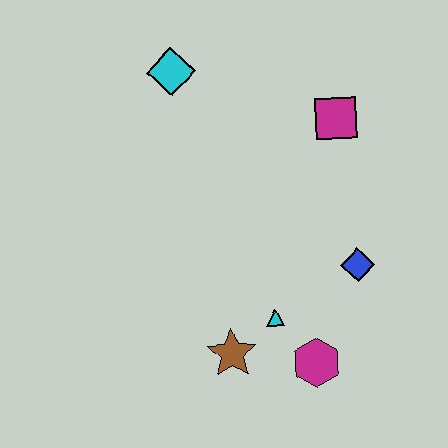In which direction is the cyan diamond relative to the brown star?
The cyan diamond is above the brown star.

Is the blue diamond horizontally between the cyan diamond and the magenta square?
No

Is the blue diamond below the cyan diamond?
Yes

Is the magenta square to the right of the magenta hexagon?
Yes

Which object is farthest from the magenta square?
The brown star is farthest from the magenta square.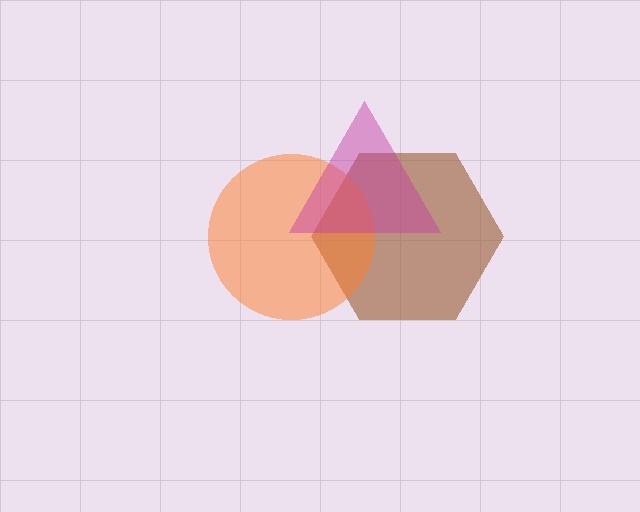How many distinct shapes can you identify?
There are 3 distinct shapes: a brown hexagon, an orange circle, a magenta triangle.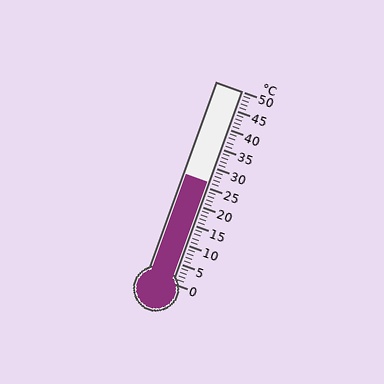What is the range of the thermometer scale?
The thermometer scale ranges from 0°C to 50°C.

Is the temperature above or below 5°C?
The temperature is above 5°C.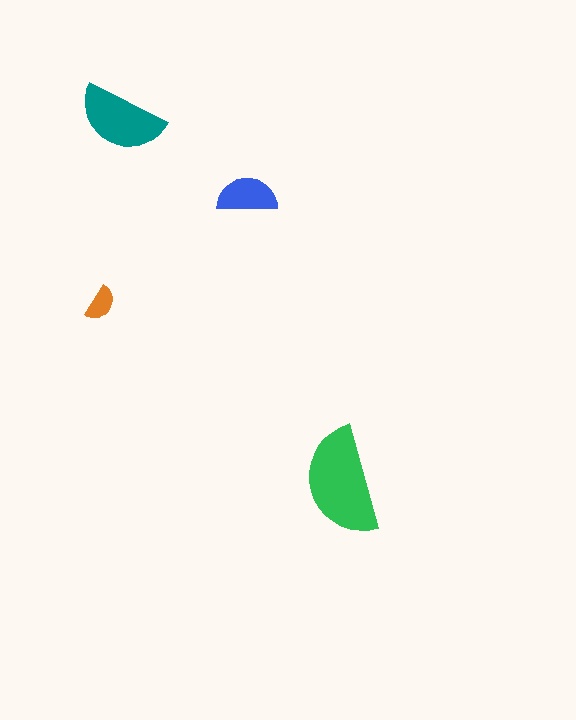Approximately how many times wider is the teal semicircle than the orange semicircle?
About 2.5 times wider.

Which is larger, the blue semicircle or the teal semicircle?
The teal one.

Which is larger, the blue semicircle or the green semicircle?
The green one.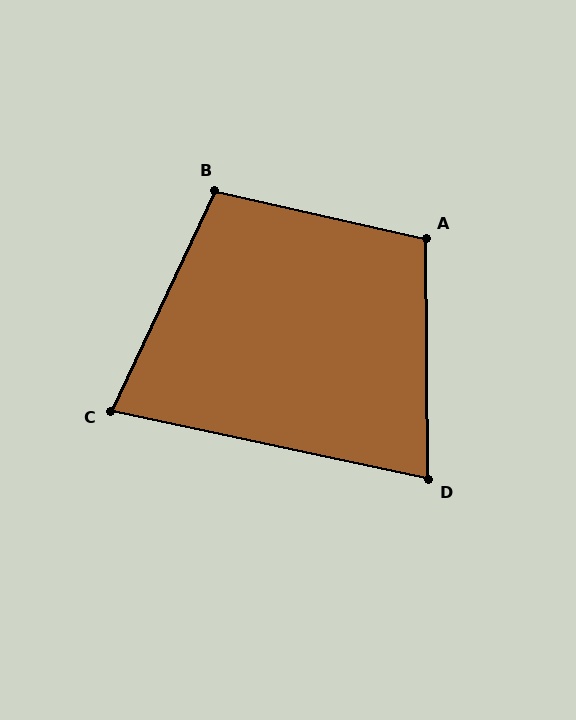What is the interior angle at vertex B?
Approximately 103 degrees (obtuse).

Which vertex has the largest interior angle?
A, at approximately 103 degrees.